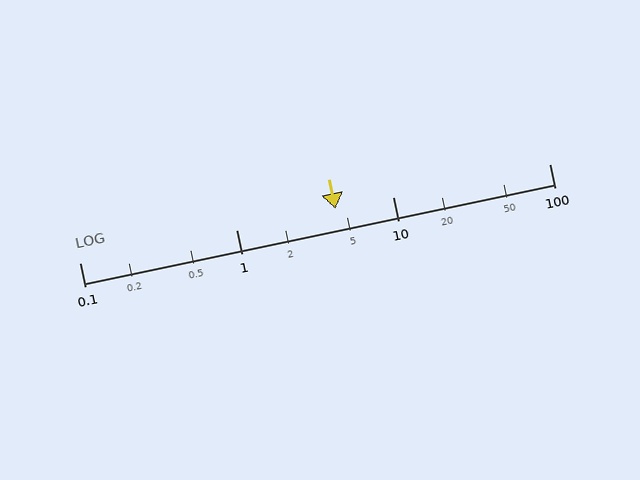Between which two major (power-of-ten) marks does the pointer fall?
The pointer is between 1 and 10.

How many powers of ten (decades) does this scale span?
The scale spans 3 decades, from 0.1 to 100.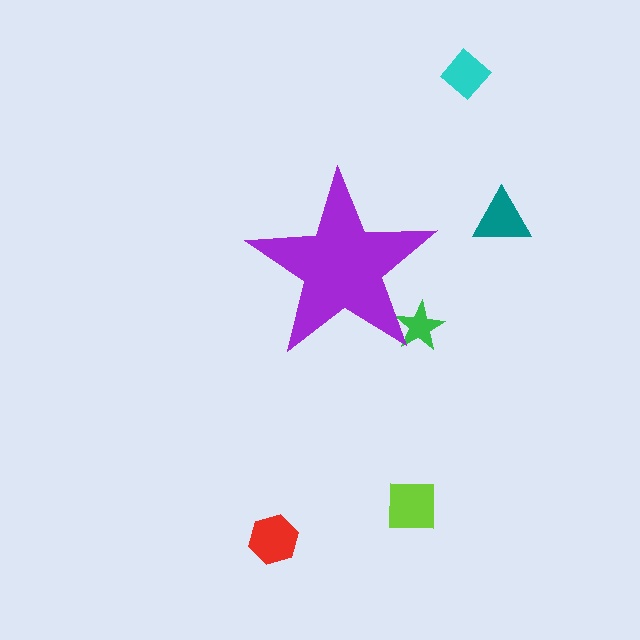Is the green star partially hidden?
Yes, the green star is partially hidden behind the purple star.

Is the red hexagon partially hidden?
No, the red hexagon is fully visible.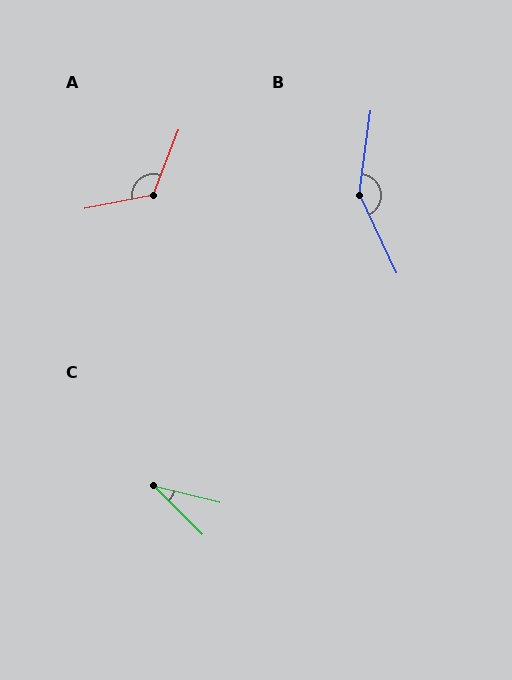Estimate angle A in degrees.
Approximately 122 degrees.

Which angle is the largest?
B, at approximately 147 degrees.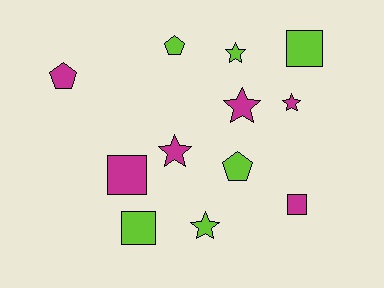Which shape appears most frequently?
Star, with 5 objects.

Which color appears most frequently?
Magenta, with 6 objects.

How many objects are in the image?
There are 12 objects.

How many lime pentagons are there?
There are 2 lime pentagons.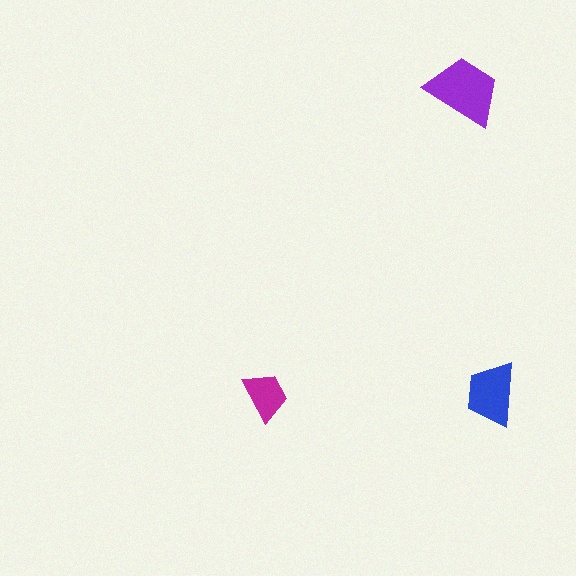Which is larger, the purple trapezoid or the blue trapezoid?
The purple one.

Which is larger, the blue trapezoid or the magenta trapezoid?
The blue one.